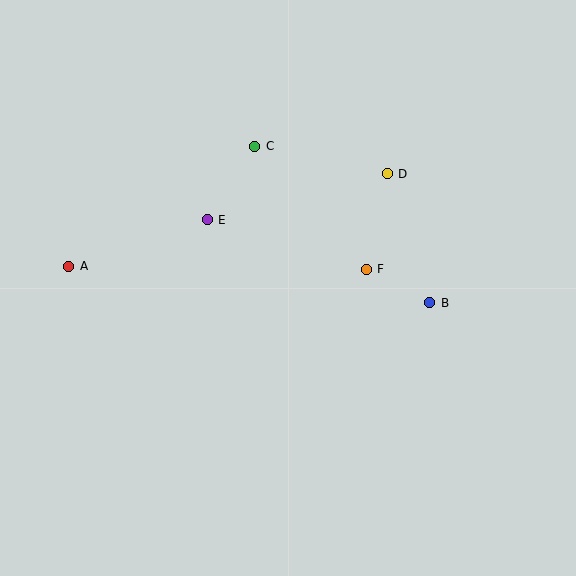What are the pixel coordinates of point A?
Point A is at (69, 266).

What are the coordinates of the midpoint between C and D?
The midpoint between C and D is at (321, 160).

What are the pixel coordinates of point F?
Point F is at (366, 270).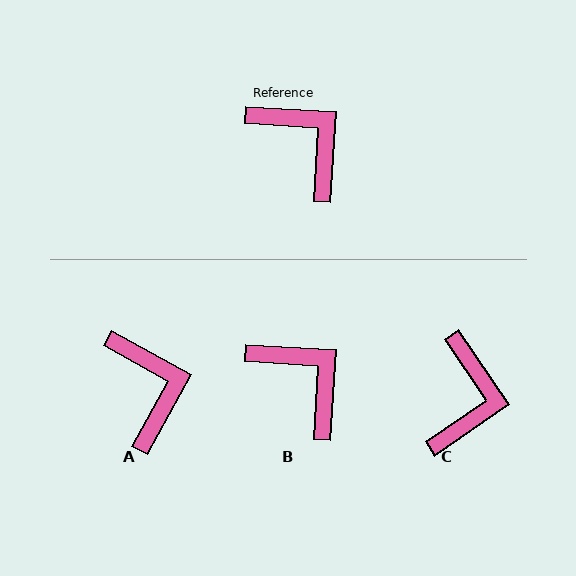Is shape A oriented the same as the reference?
No, it is off by about 26 degrees.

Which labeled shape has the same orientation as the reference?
B.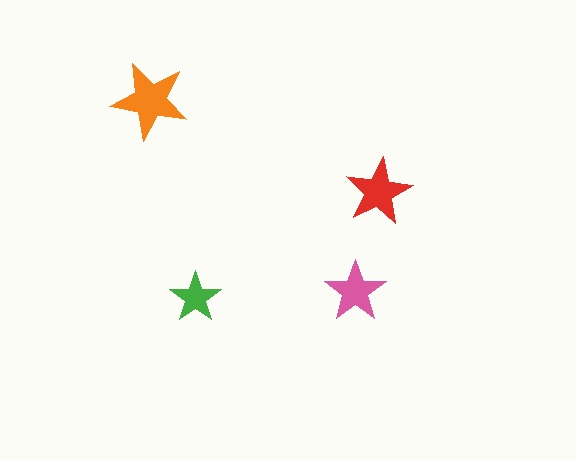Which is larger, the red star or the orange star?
The orange one.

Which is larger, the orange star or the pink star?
The orange one.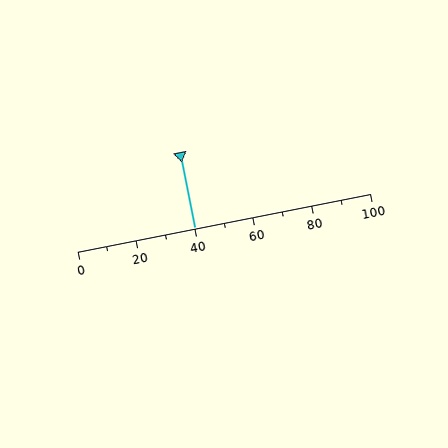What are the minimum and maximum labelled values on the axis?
The axis runs from 0 to 100.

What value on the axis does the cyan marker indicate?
The marker indicates approximately 40.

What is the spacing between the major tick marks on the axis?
The major ticks are spaced 20 apart.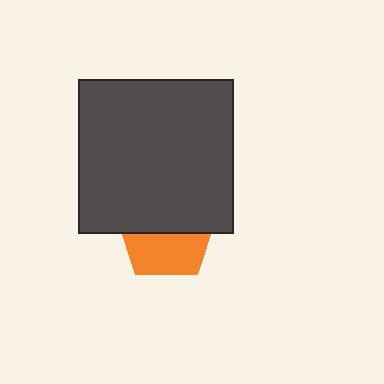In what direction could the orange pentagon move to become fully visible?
The orange pentagon could move down. That would shift it out from behind the dark gray square entirely.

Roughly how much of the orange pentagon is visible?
About half of it is visible (roughly 48%).